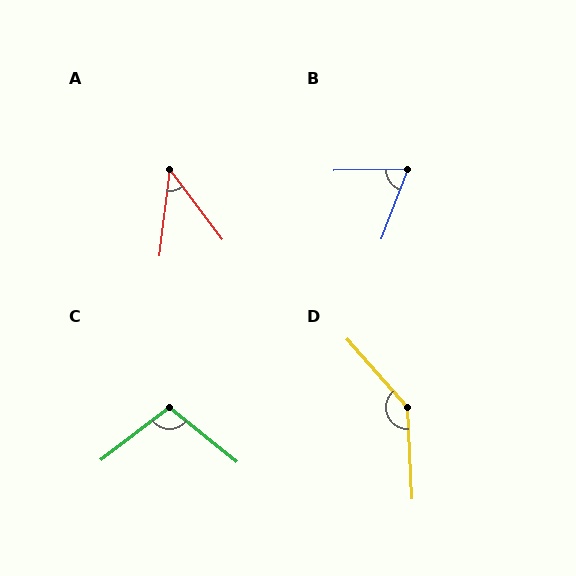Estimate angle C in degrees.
Approximately 103 degrees.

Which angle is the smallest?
A, at approximately 44 degrees.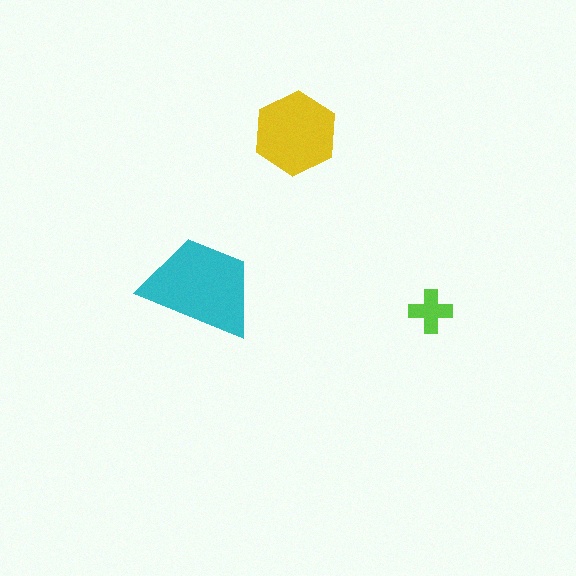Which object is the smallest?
The lime cross.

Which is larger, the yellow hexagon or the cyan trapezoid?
The cyan trapezoid.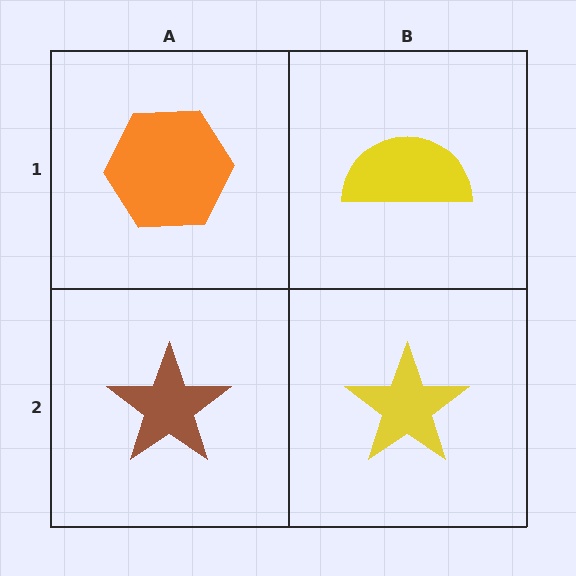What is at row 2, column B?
A yellow star.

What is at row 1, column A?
An orange hexagon.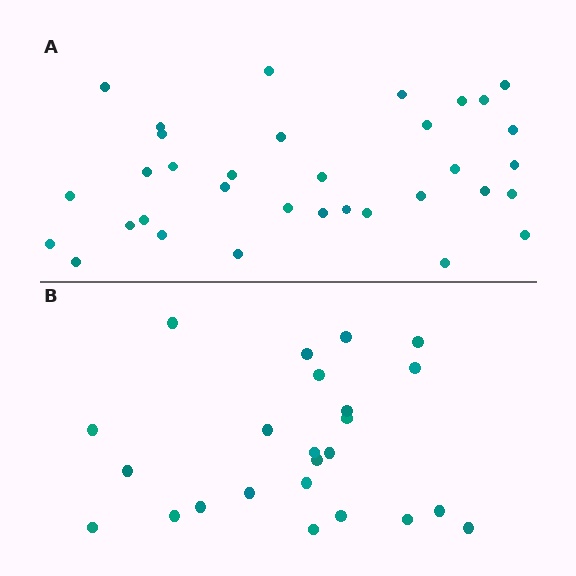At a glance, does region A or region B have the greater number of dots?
Region A (the top region) has more dots.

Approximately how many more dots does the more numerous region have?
Region A has roughly 10 or so more dots than region B.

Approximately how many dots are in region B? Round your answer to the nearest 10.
About 20 dots. (The exact count is 24, which rounds to 20.)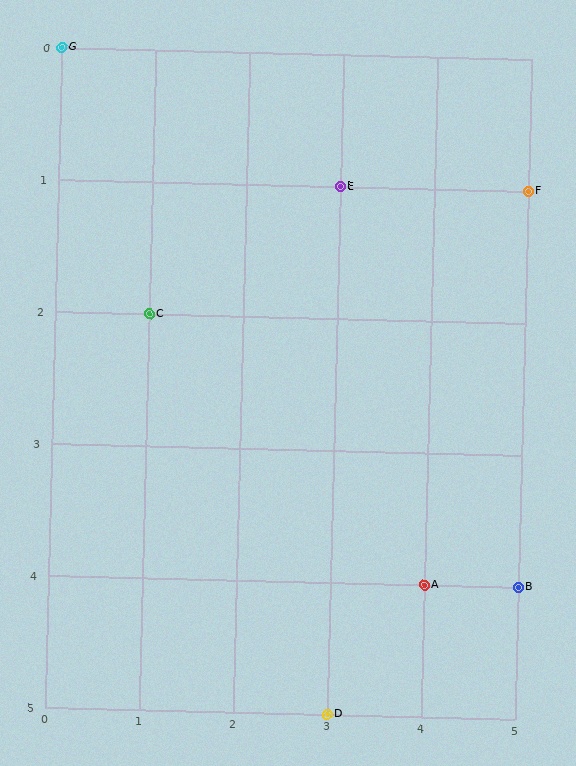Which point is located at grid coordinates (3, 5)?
Point D is at (3, 5).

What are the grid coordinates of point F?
Point F is at grid coordinates (5, 1).